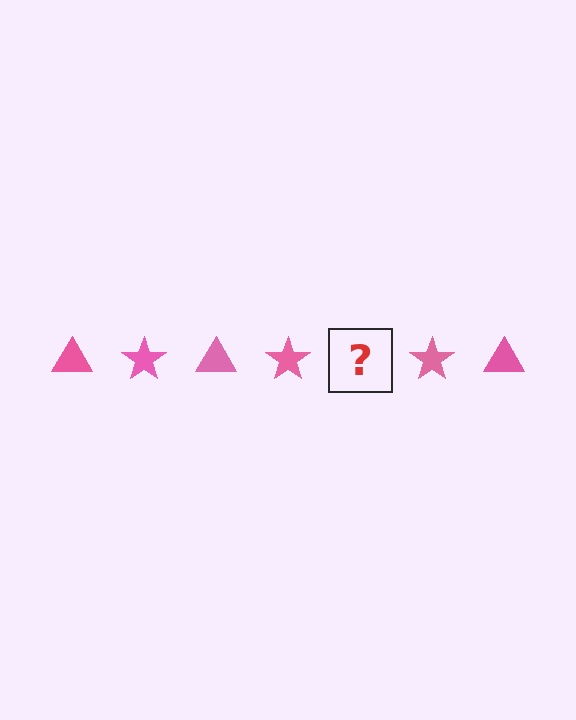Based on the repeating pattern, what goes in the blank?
The blank should be a pink triangle.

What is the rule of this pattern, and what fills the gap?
The rule is that the pattern cycles through triangle, star shapes in pink. The gap should be filled with a pink triangle.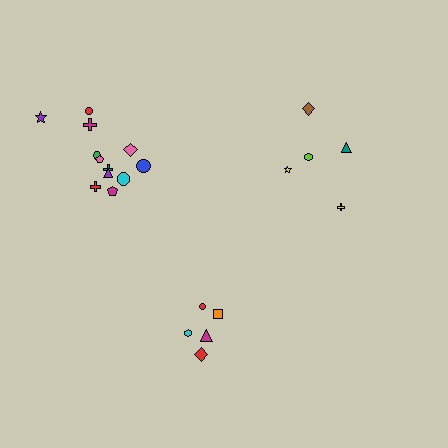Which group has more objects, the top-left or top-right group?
The top-left group.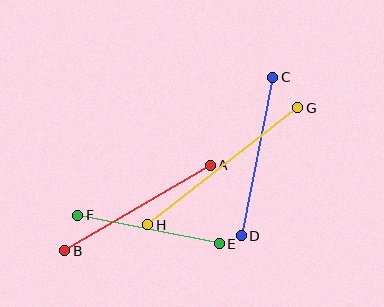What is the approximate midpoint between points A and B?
The midpoint is at approximately (138, 208) pixels.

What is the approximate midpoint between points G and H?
The midpoint is at approximately (223, 166) pixels.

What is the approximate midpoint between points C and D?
The midpoint is at approximately (257, 156) pixels.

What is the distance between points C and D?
The distance is approximately 161 pixels.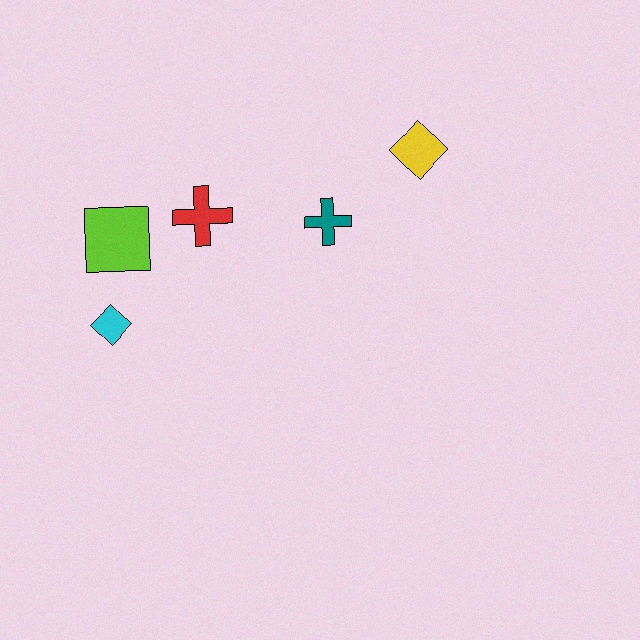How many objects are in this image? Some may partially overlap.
There are 5 objects.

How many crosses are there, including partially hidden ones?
There are 2 crosses.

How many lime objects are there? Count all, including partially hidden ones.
There is 1 lime object.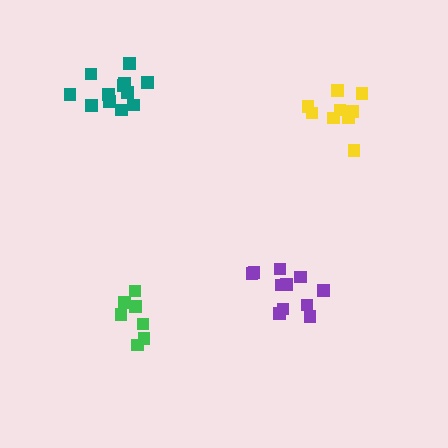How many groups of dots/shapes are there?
There are 4 groups.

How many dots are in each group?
Group 1: 11 dots, Group 2: 12 dots, Group 3: 7 dots, Group 4: 9 dots (39 total).